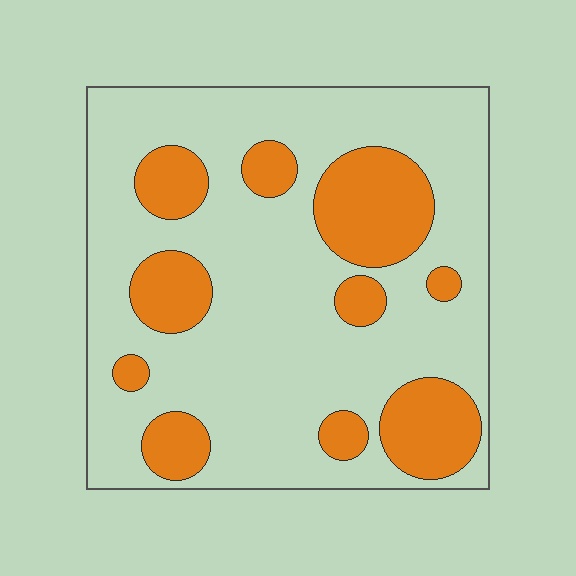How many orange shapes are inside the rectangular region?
10.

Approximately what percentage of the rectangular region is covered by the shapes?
Approximately 25%.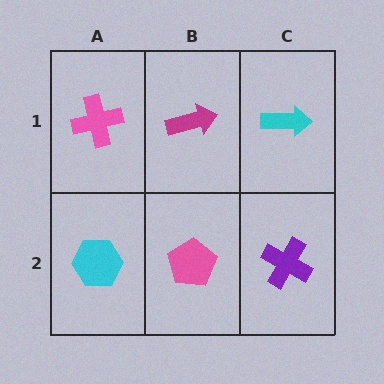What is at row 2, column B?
A pink pentagon.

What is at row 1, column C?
A cyan arrow.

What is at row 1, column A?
A pink cross.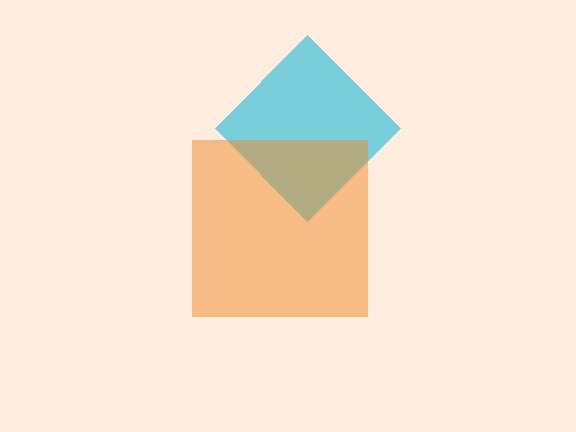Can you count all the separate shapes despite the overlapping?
Yes, there are 2 separate shapes.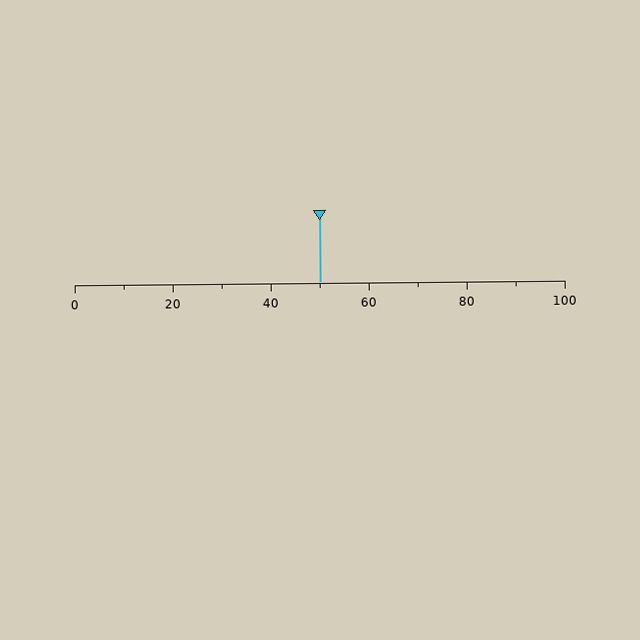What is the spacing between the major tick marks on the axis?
The major ticks are spaced 20 apart.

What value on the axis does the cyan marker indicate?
The marker indicates approximately 50.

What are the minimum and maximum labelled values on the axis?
The axis runs from 0 to 100.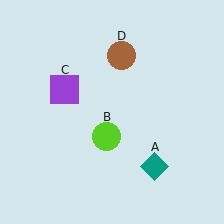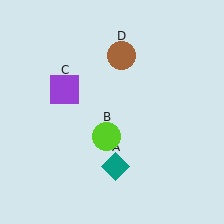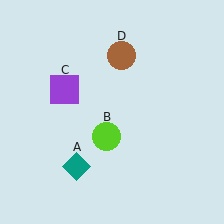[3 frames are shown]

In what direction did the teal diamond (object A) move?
The teal diamond (object A) moved left.